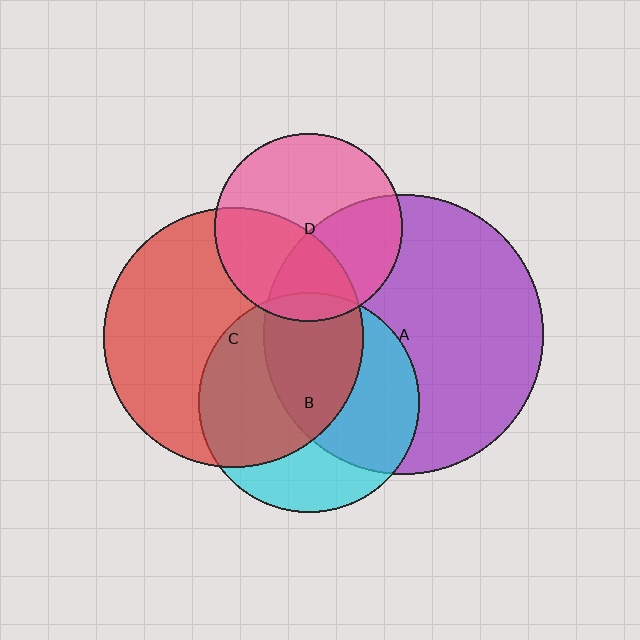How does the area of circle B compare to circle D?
Approximately 1.4 times.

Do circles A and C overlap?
Yes.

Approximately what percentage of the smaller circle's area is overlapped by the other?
Approximately 25%.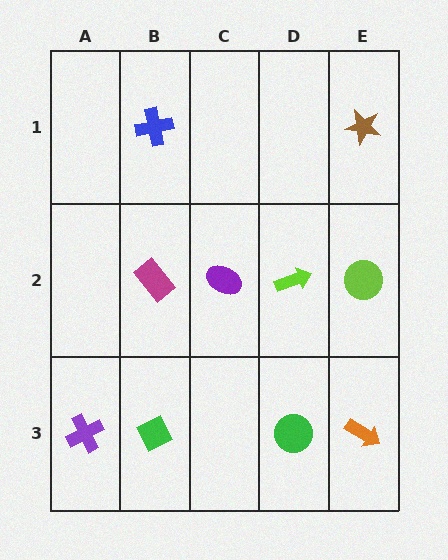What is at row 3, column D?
A green circle.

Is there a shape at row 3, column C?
No, that cell is empty.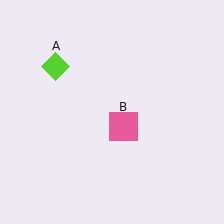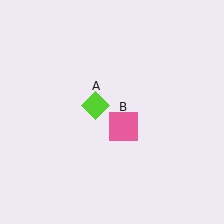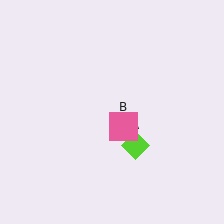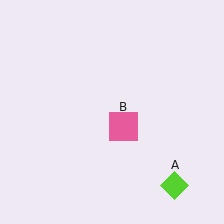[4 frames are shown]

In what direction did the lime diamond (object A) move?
The lime diamond (object A) moved down and to the right.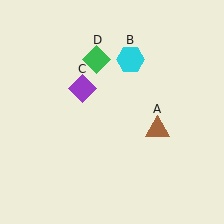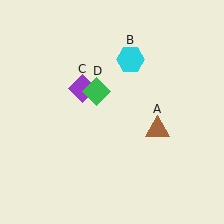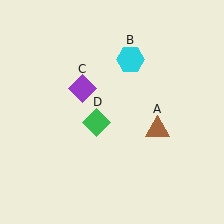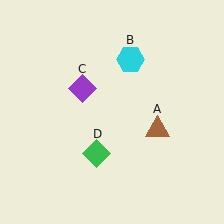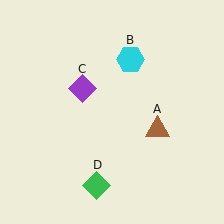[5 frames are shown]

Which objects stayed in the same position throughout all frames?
Brown triangle (object A) and cyan hexagon (object B) and purple diamond (object C) remained stationary.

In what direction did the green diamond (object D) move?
The green diamond (object D) moved down.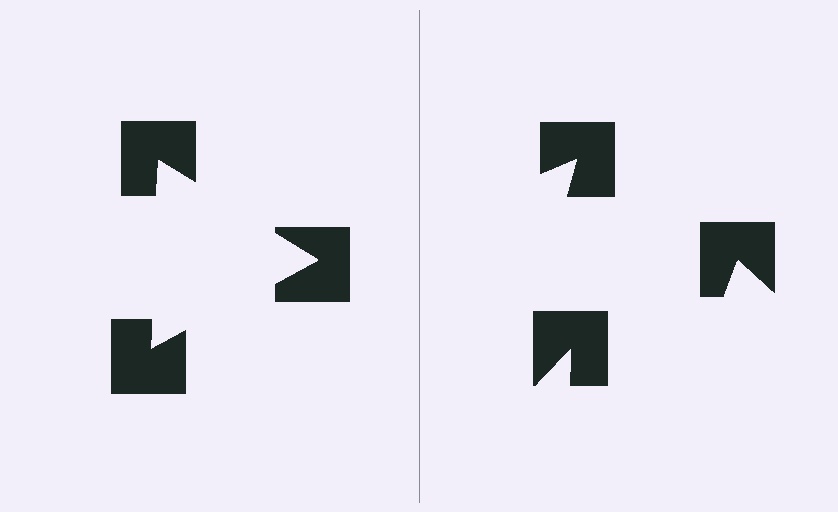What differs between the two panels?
The notched squares are positioned identically on both sides; only the wedge orientations differ. On the left they align to a triangle; on the right they are misaligned.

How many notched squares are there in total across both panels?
6 — 3 on each side.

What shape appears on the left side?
An illusory triangle.